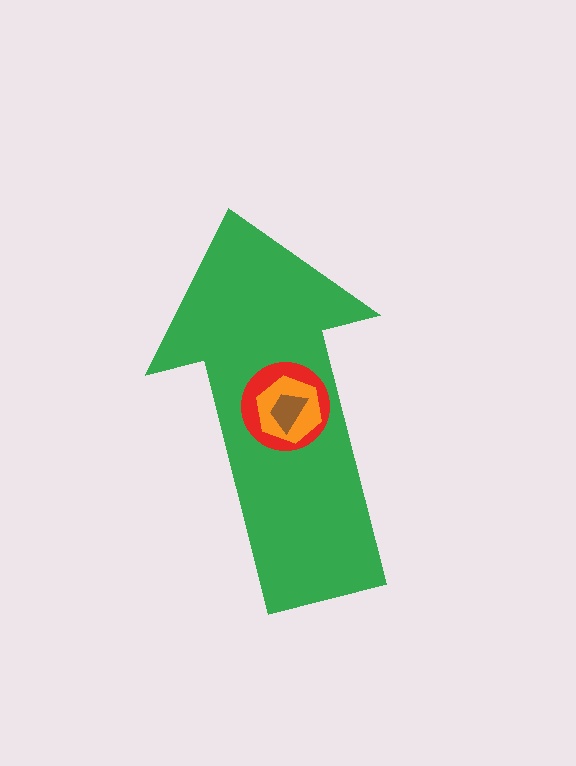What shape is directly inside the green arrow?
The red circle.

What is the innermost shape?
The brown trapezoid.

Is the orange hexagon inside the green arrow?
Yes.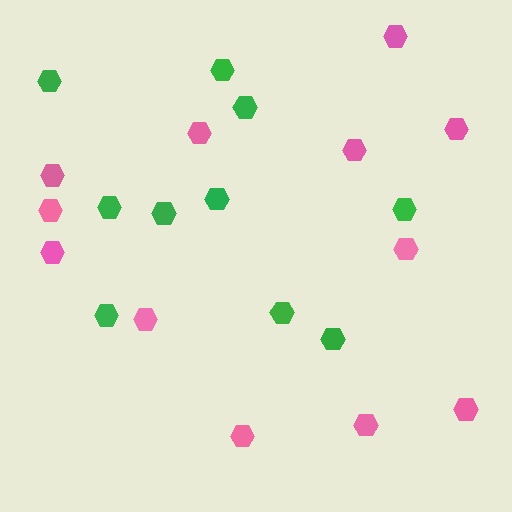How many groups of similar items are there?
There are 2 groups: one group of pink hexagons (12) and one group of green hexagons (10).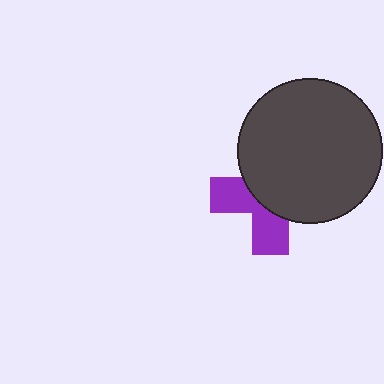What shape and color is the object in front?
The object in front is a dark gray circle.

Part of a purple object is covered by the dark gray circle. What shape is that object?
It is a cross.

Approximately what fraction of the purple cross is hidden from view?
Roughly 59% of the purple cross is hidden behind the dark gray circle.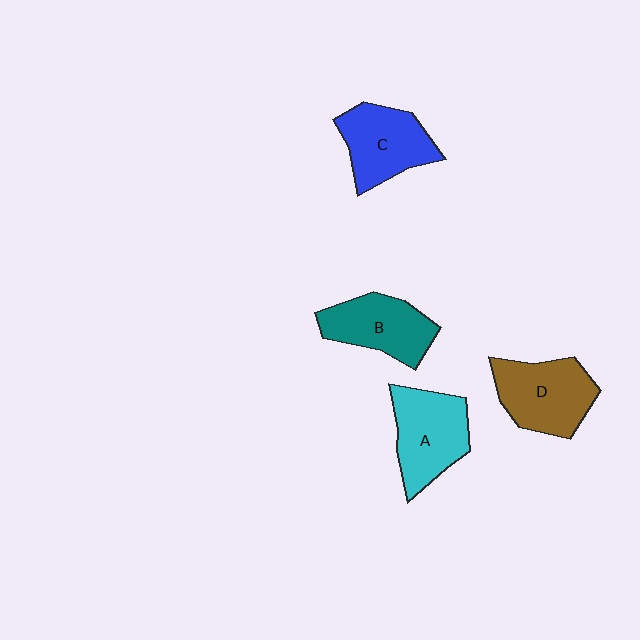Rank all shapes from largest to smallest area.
From largest to smallest: D (brown), A (cyan), C (blue), B (teal).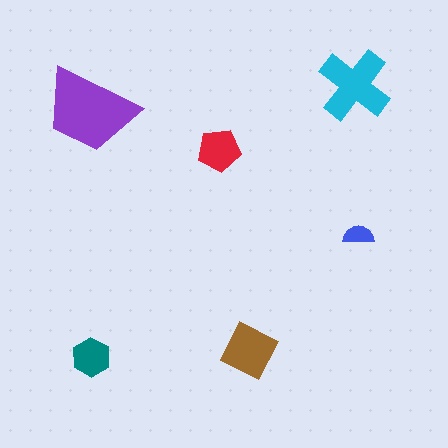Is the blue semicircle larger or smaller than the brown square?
Smaller.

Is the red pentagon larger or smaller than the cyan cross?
Smaller.